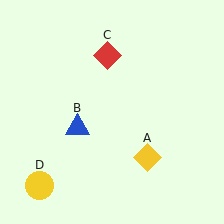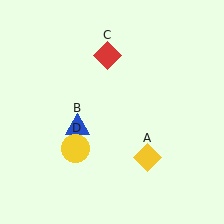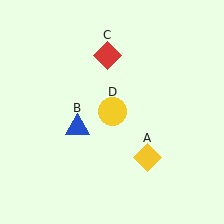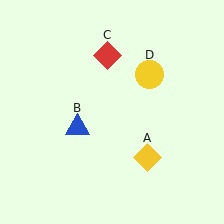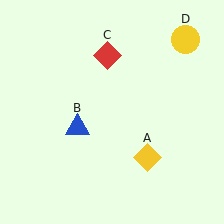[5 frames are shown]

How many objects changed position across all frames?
1 object changed position: yellow circle (object D).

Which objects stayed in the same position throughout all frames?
Yellow diamond (object A) and blue triangle (object B) and red diamond (object C) remained stationary.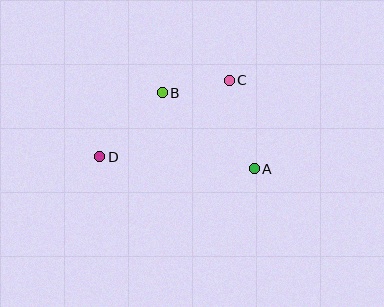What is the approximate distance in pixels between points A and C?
The distance between A and C is approximately 92 pixels.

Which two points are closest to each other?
Points B and C are closest to each other.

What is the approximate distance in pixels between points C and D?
The distance between C and D is approximately 151 pixels.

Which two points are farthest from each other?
Points A and D are farthest from each other.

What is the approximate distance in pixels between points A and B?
The distance between A and B is approximately 119 pixels.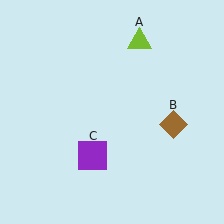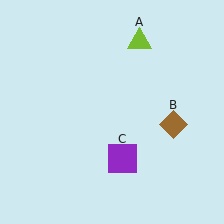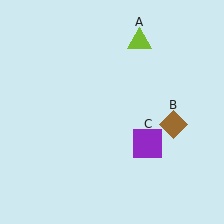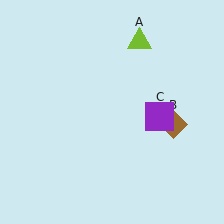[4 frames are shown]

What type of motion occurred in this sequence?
The purple square (object C) rotated counterclockwise around the center of the scene.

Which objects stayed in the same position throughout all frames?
Lime triangle (object A) and brown diamond (object B) remained stationary.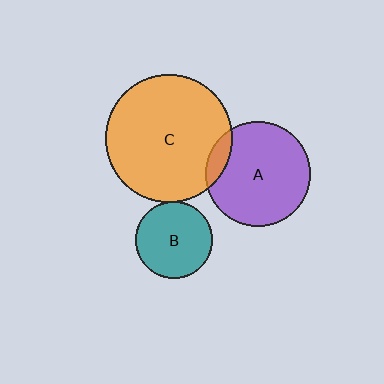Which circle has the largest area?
Circle C (orange).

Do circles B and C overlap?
Yes.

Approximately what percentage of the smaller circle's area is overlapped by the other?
Approximately 5%.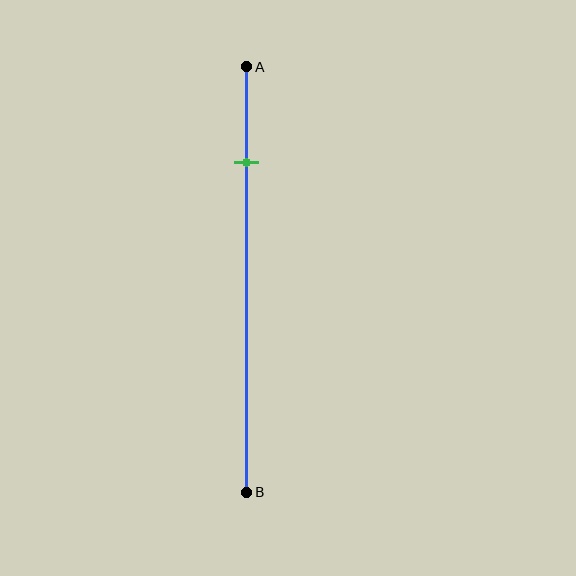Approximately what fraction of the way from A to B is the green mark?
The green mark is approximately 20% of the way from A to B.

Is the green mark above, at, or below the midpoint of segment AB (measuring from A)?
The green mark is above the midpoint of segment AB.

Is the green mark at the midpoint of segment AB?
No, the mark is at about 20% from A, not at the 50% midpoint.